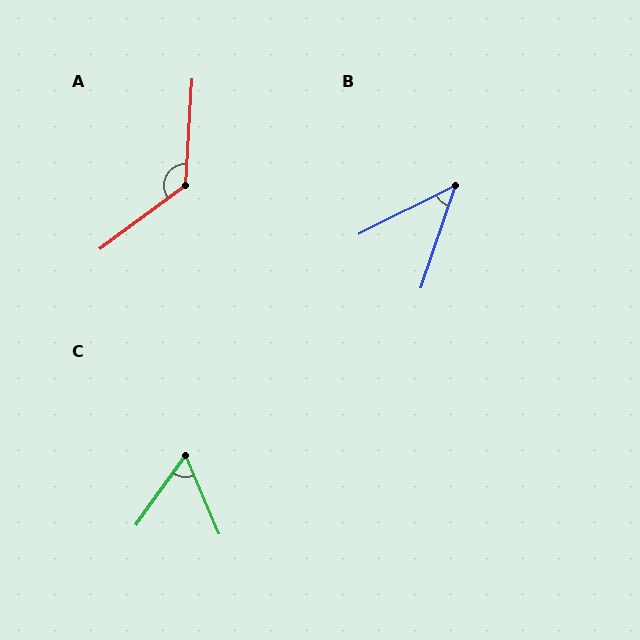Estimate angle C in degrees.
Approximately 58 degrees.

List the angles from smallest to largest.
B (45°), C (58°), A (130°).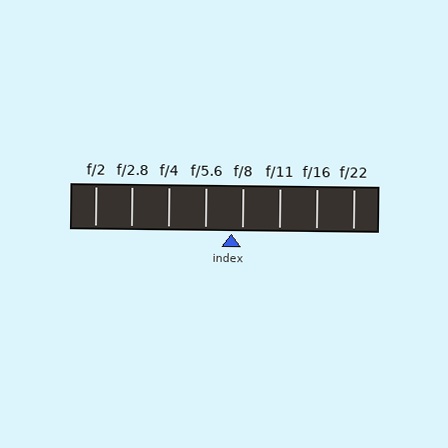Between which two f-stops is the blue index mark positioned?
The index mark is between f/5.6 and f/8.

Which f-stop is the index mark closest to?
The index mark is closest to f/8.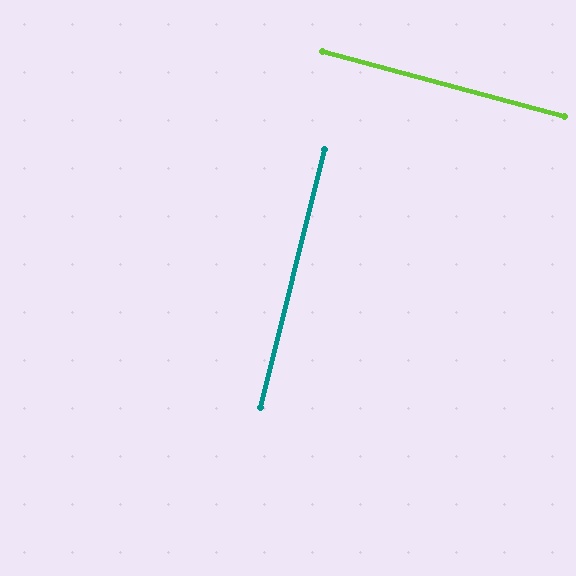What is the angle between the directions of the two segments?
Approximately 89 degrees.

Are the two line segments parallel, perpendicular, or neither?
Perpendicular — they meet at approximately 89°.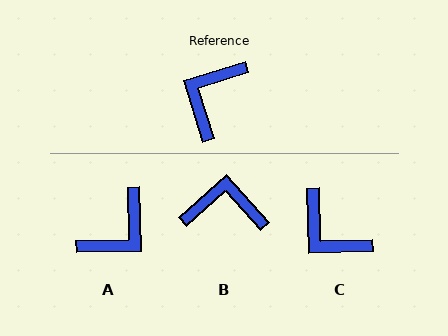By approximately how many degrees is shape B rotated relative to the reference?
Approximately 66 degrees clockwise.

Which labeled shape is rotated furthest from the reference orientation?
A, about 163 degrees away.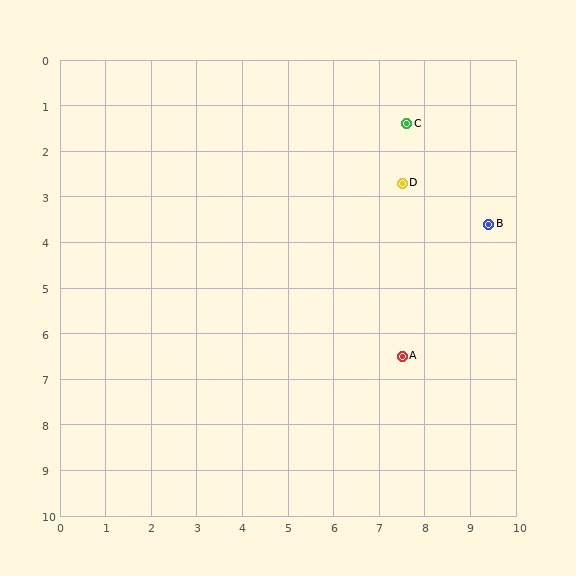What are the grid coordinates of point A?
Point A is at approximately (7.5, 6.5).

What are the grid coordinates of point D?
Point D is at approximately (7.5, 2.7).